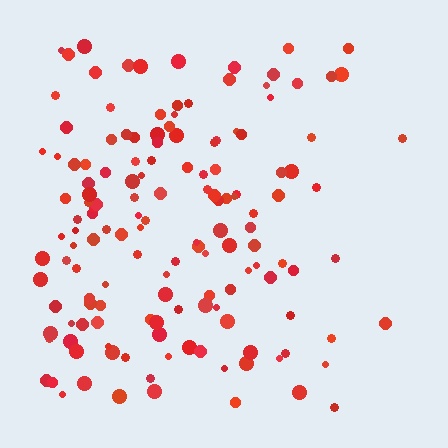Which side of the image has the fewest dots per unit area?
The right.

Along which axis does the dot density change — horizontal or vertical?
Horizontal.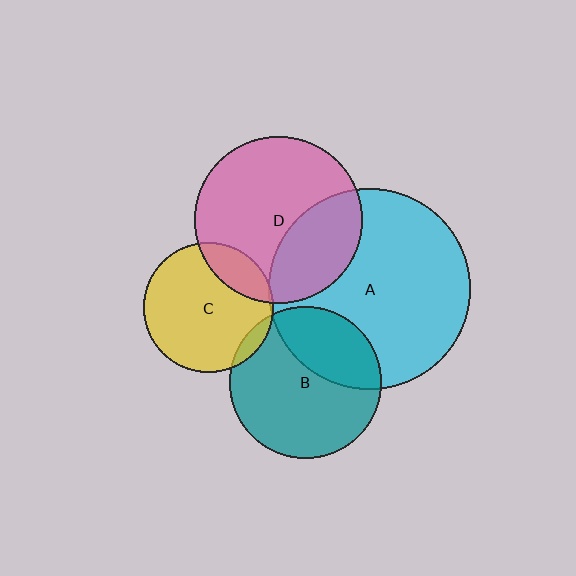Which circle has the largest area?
Circle A (cyan).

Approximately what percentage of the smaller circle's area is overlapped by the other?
Approximately 20%.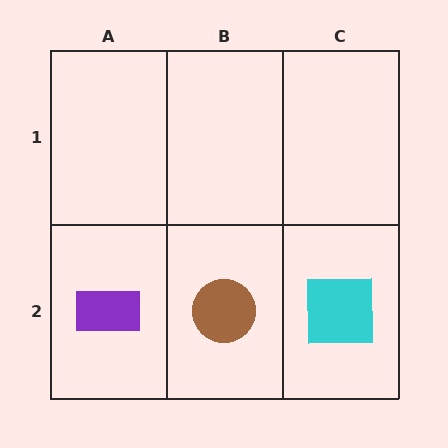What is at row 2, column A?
A purple rectangle.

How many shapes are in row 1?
0 shapes.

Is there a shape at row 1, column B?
No, that cell is empty.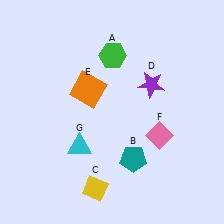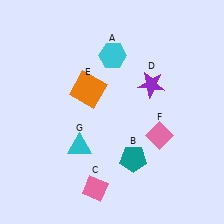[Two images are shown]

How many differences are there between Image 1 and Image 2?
There are 2 differences between the two images.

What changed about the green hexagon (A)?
In Image 1, A is green. In Image 2, it changed to cyan.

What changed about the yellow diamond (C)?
In Image 1, C is yellow. In Image 2, it changed to pink.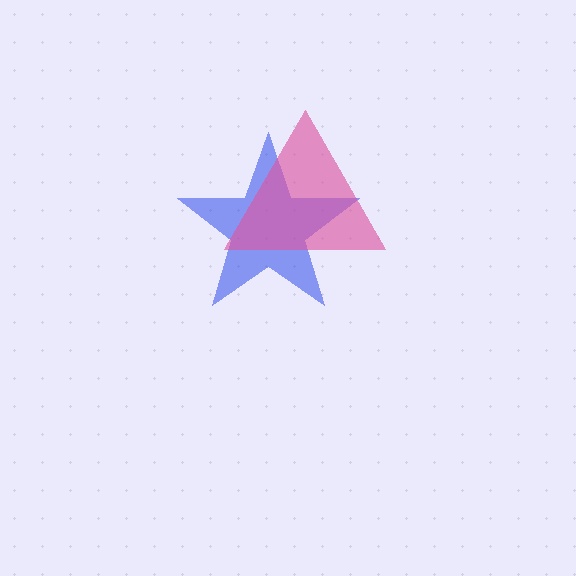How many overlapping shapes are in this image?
There are 2 overlapping shapes in the image.